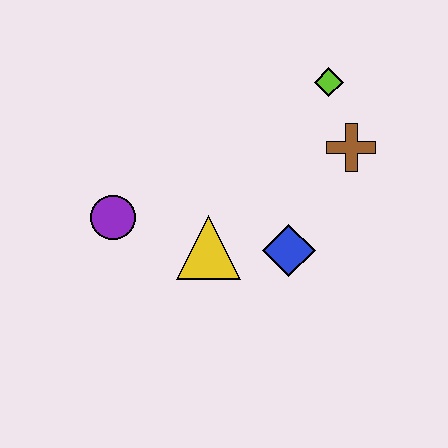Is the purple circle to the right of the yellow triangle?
No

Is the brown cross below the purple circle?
No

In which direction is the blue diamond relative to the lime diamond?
The blue diamond is below the lime diamond.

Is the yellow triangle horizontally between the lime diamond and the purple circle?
Yes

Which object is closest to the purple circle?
The yellow triangle is closest to the purple circle.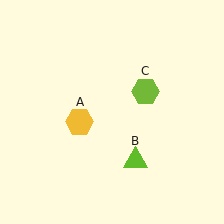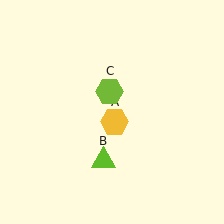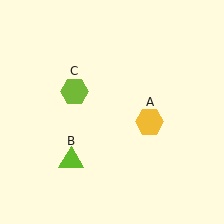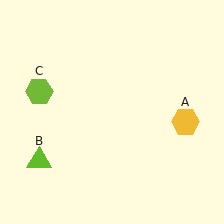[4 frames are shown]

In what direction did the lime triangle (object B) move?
The lime triangle (object B) moved left.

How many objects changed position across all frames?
3 objects changed position: yellow hexagon (object A), lime triangle (object B), lime hexagon (object C).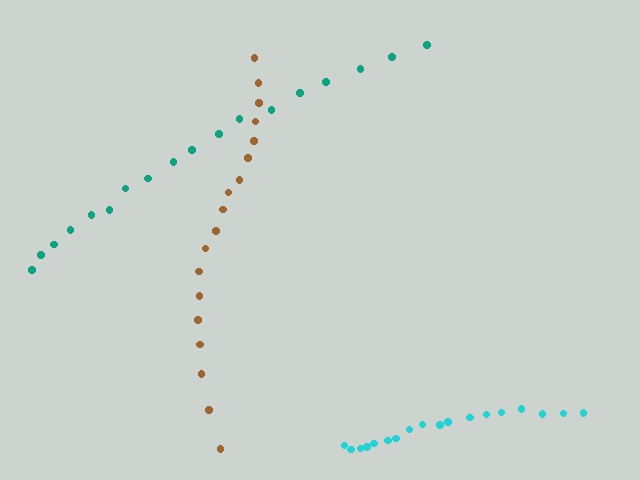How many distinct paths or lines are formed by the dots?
There are 3 distinct paths.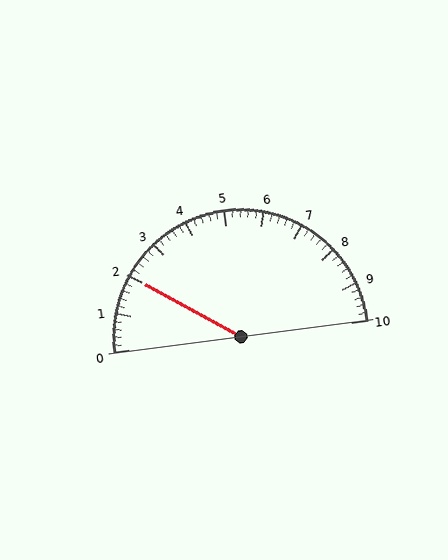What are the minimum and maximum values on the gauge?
The gauge ranges from 0 to 10.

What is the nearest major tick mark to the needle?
The nearest major tick mark is 2.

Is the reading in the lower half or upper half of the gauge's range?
The reading is in the lower half of the range (0 to 10).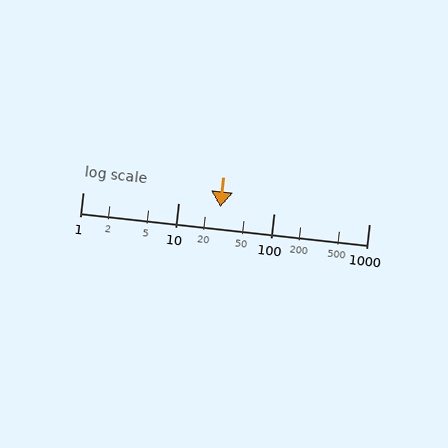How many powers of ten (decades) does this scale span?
The scale spans 3 decades, from 1 to 1000.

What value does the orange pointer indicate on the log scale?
The pointer indicates approximately 28.